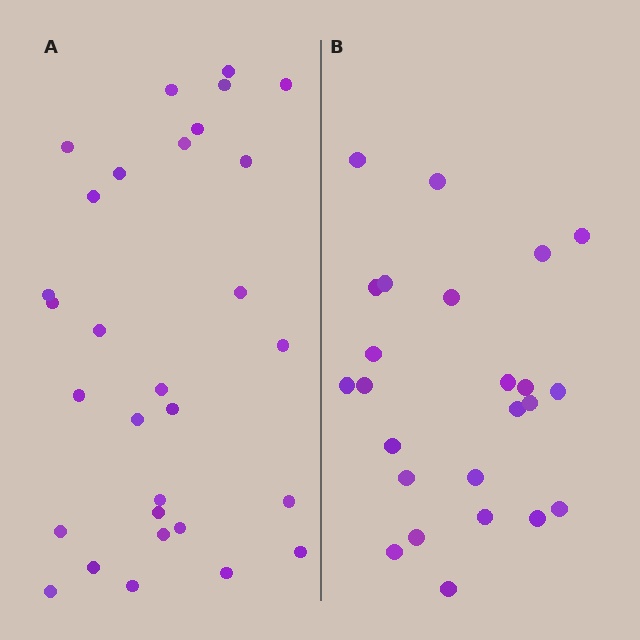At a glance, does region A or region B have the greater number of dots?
Region A (the left region) has more dots.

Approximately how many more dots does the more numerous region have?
Region A has about 6 more dots than region B.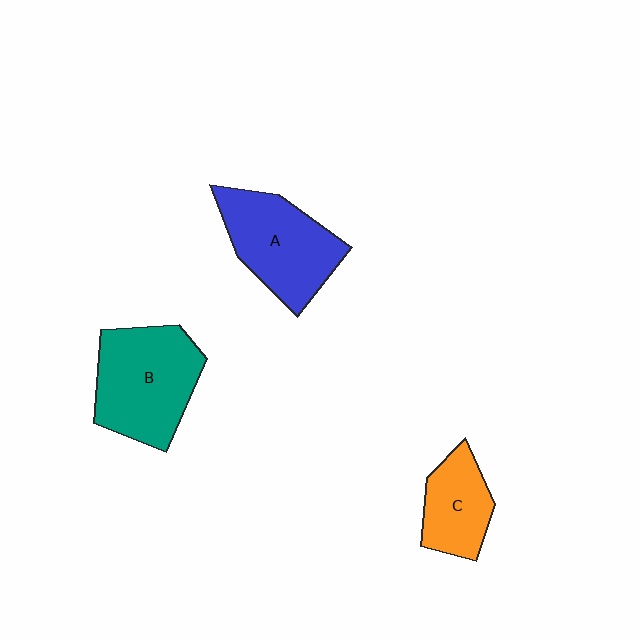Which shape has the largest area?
Shape B (teal).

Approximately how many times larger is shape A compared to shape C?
Approximately 1.6 times.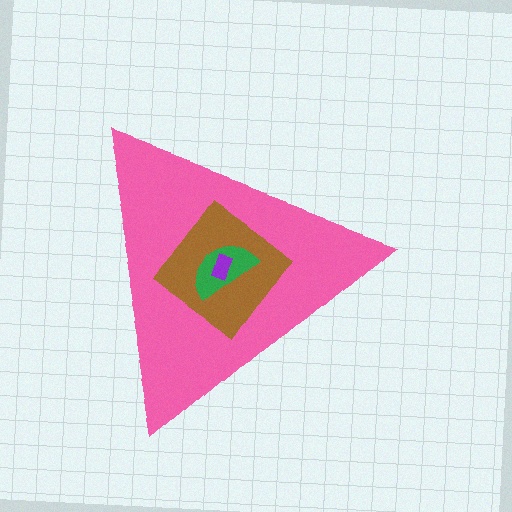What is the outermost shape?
The pink triangle.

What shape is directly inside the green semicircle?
The purple rectangle.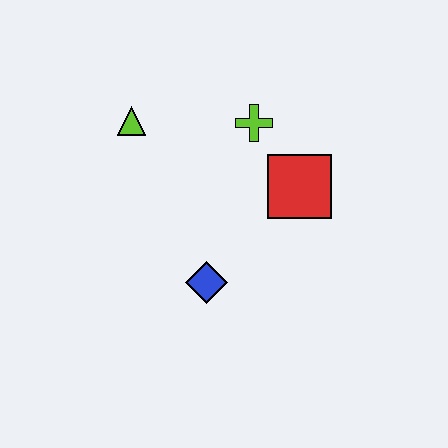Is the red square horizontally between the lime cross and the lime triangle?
No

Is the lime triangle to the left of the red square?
Yes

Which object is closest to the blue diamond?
The red square is closest to the blue diamond.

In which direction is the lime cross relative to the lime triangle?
The lime cross is to the right of the lime triangle.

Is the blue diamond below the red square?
Yes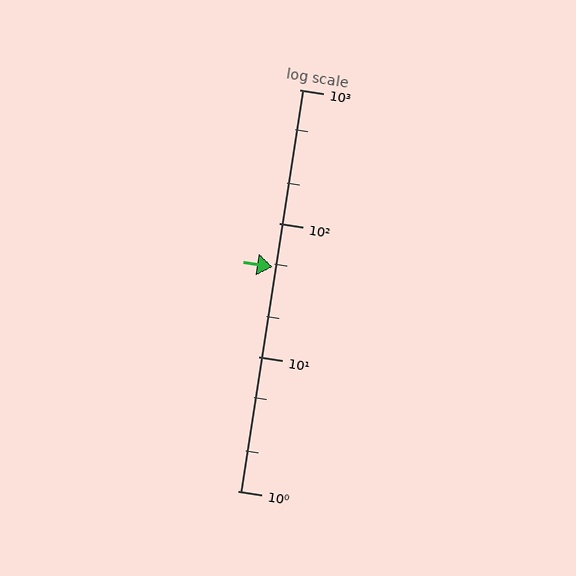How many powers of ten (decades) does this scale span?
The scale spans 3 decades, from 1 to 1000.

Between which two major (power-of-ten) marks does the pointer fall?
The pointer is between 10 and 100.